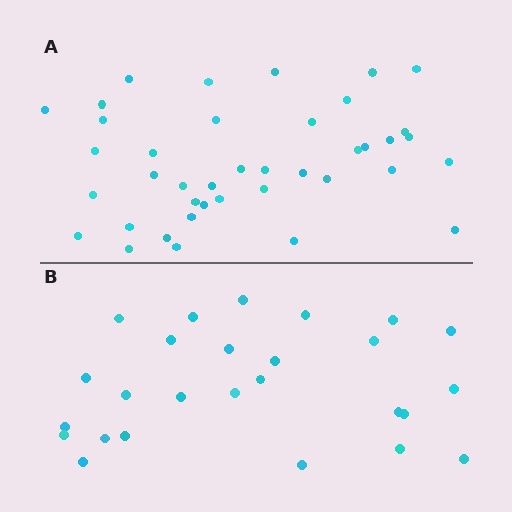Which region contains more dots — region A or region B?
Region A (the top region) has more dots.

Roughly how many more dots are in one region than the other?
Region A has approximately 15 more dots than region B.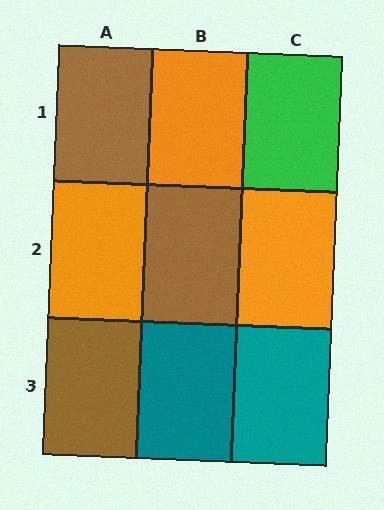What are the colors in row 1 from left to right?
Brown, orange, green.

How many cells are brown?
3 cells are brown.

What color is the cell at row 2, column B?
Brown.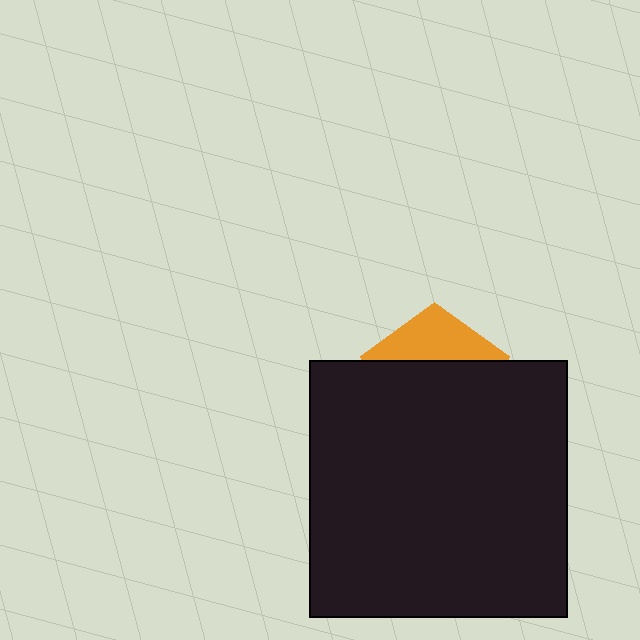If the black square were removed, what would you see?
You would see the complete orange pentagon.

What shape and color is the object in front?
The object in front is a black square.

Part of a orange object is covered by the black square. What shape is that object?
It is a pentagon.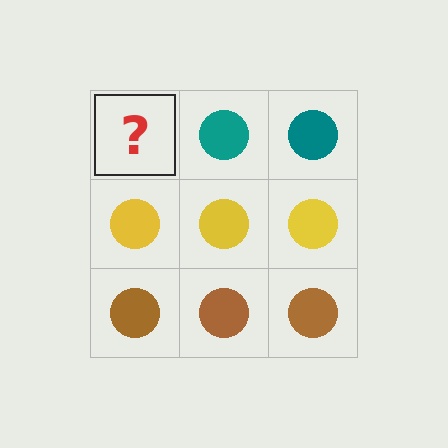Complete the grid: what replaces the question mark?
The question mark should be replaced with a teal circle.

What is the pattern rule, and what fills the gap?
The rule is that each row has a consistent color. The gap should be filled with a teal circle.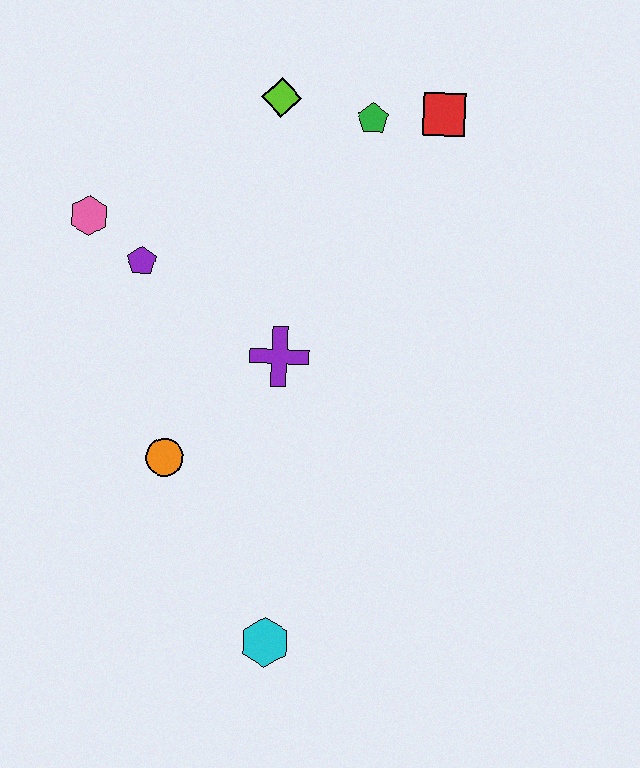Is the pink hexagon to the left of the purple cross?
Yes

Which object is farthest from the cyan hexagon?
The red square is farthest from the cyan hexagon.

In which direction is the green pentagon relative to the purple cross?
The green pentagon is above the purple cross.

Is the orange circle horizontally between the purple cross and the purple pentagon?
Yes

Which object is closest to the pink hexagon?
The purple pentagon is closest to the pink hexagon.